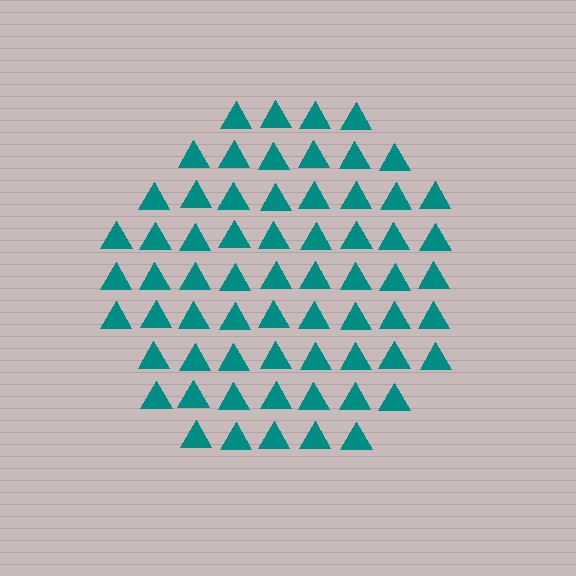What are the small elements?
The small elements are triangles.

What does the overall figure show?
The overall figure shows a circle.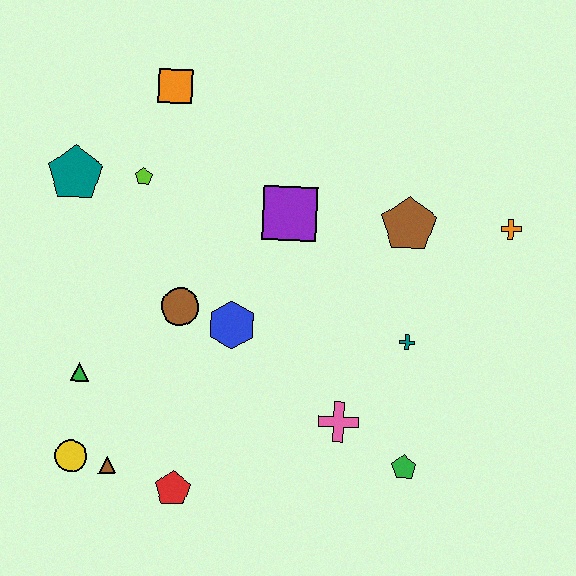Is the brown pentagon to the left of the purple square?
No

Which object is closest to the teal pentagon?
The lime pentagon is closest to the teal pentagon.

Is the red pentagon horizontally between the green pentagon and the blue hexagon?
No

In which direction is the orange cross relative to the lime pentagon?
The orange cross is to the right of the lime pentagon.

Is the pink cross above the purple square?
No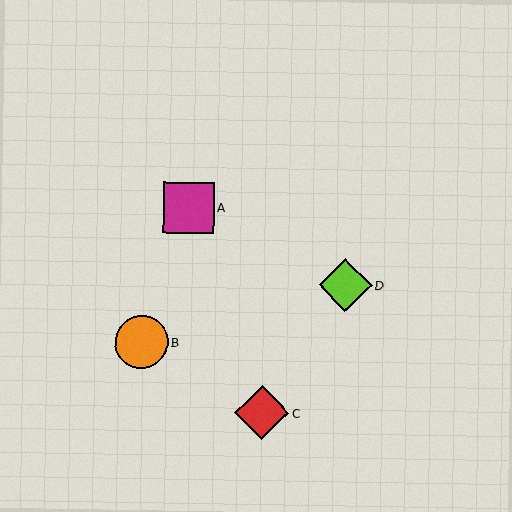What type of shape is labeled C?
Shape C is a red diamond.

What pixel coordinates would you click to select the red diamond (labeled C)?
Click at (262, 413) to select the red diamond C.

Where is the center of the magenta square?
The center of the magenta square is at (189, 208).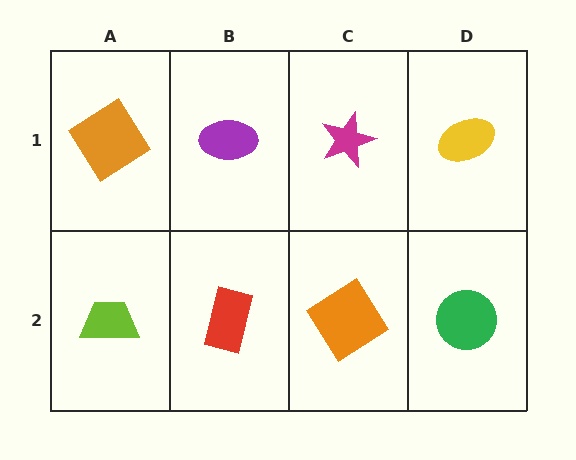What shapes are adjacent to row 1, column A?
A lime trapezoid (row 2, column A), a purple ellipse (row 1, column B).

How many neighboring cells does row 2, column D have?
2.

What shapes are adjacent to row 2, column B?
A purple ellipse (row 1, column B), a lime trapezoid (row 2, column A), an orange diamond (row 2, column C).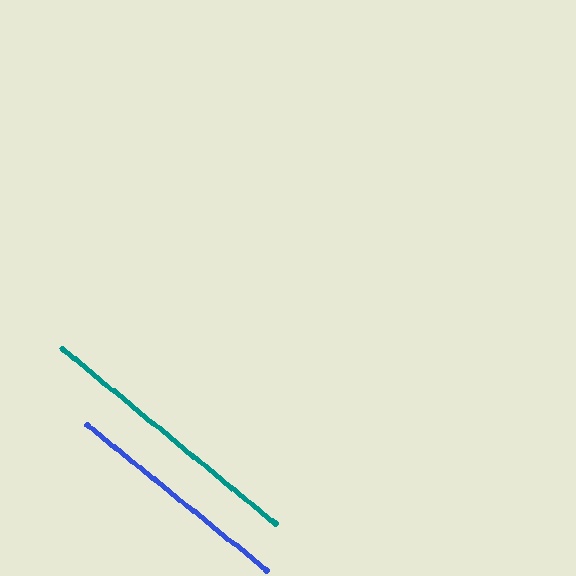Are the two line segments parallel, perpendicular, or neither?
Parallel — their directions differ by only 0.4°.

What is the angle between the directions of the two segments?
Approximately 0 degrees.